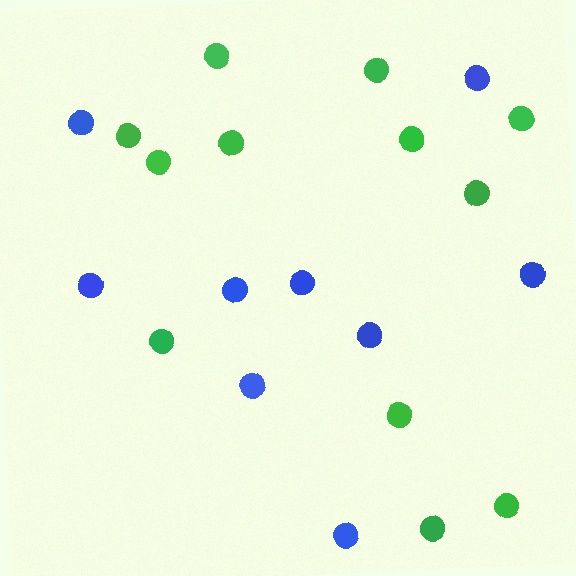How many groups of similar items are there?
There are 2 groups: one group of green circles (12) and one group of blue circles (9).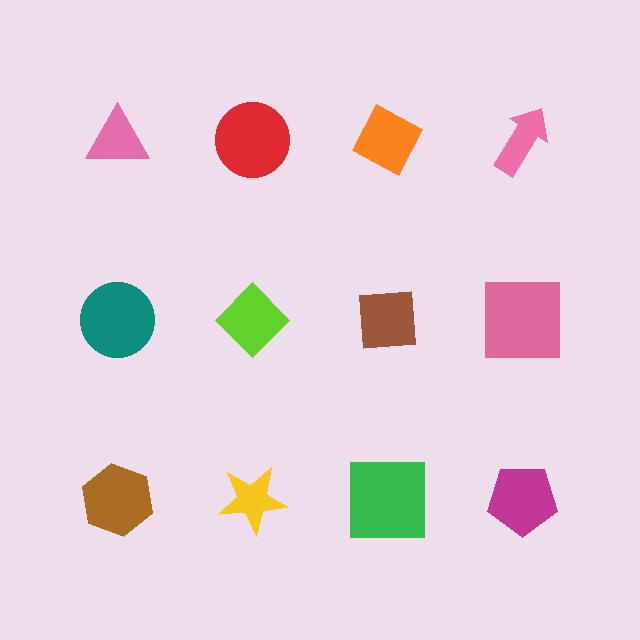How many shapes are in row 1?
4 shapes.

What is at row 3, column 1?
A brown hexagon.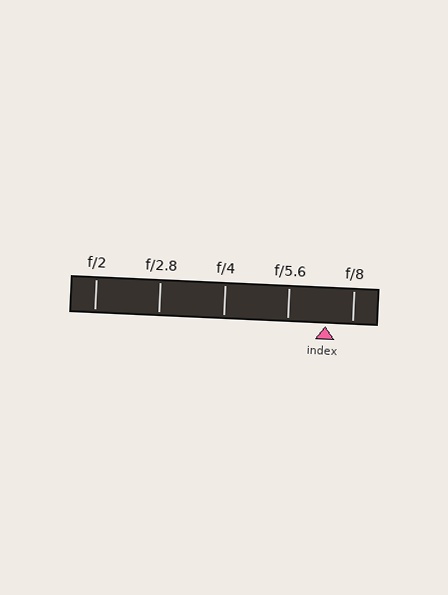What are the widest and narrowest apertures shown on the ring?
The widest aperture shown is f/2 and the narrowest is f/8.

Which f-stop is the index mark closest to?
The index mark is closest to f/8.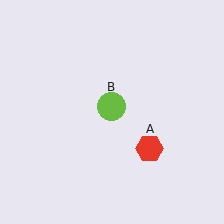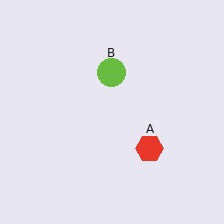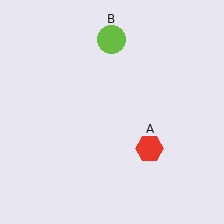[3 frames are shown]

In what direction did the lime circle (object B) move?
The lime circle (object B) moved up.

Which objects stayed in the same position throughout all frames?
Red hexagon (object A) remained stationary.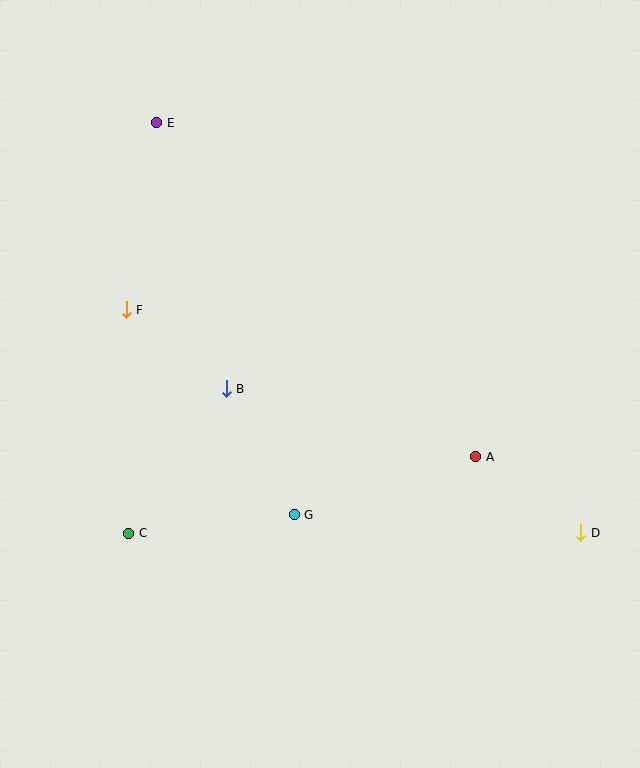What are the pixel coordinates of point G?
Point G is at (294, 515).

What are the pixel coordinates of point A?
Point A is at (476, 457).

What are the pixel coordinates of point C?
Point C is at (129, 533).